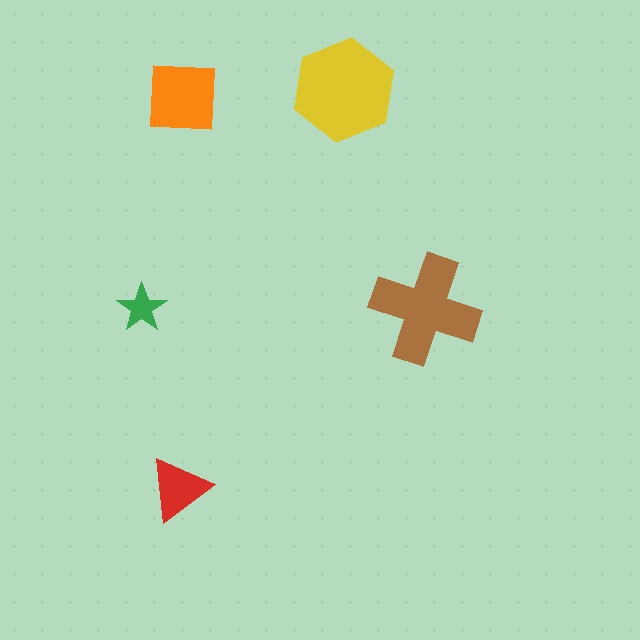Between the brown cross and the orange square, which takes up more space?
The brown cross.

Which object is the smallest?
The green star.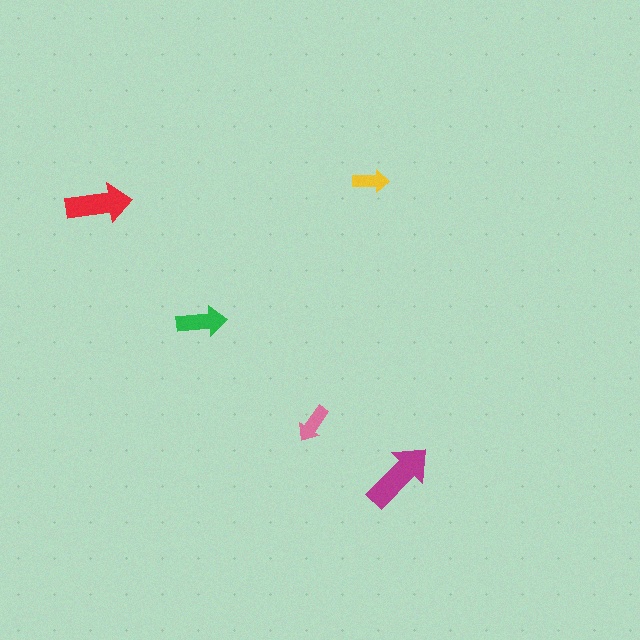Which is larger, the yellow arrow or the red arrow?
The red one.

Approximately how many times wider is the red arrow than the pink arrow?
About 1.5 times wider.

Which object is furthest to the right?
The magenta arrow is rightmost.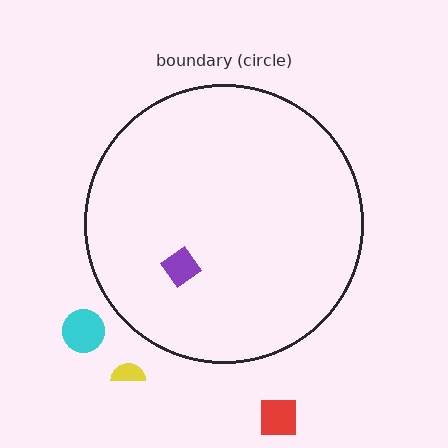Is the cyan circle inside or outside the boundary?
Outside.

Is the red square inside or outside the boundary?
Outside.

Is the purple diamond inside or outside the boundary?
Inside.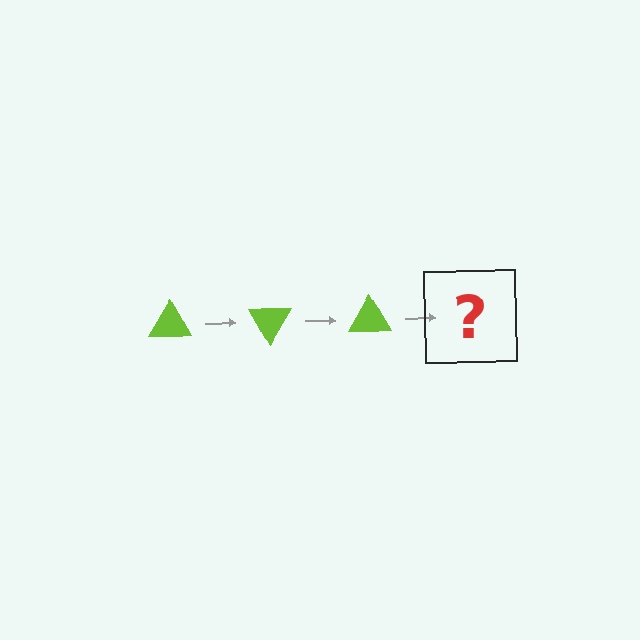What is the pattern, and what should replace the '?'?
The pattern is that the triangle rotates 60 degrees each step. The '?' should be a lime triangle rotated 180 degrees.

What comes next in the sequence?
The next element should be a lime triangle rotated 180 degrees.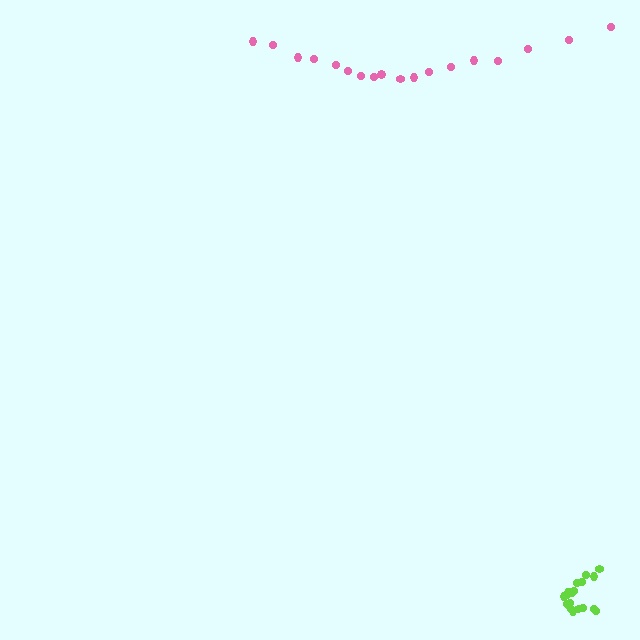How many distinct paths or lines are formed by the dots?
There are 2 distinct paths.